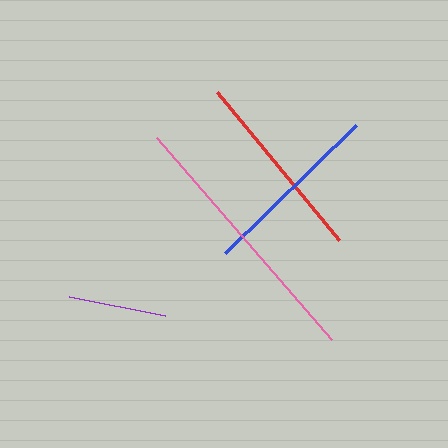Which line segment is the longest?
The pink line is the longest at approximately 267 pixels.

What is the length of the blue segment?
The blue segment is approximately 183 pixels long.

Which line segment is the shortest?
The purple line is the shortest at approximately 98 pixels.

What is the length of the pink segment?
The pink segment is approximately 267 pixels long.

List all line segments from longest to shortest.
From longest to shortest: pink, red, blue, purple.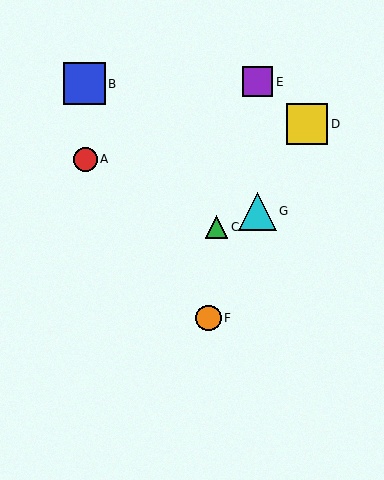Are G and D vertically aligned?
No, G is at x≈258 and D is at x≈307.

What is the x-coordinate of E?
Object E is at x≈258.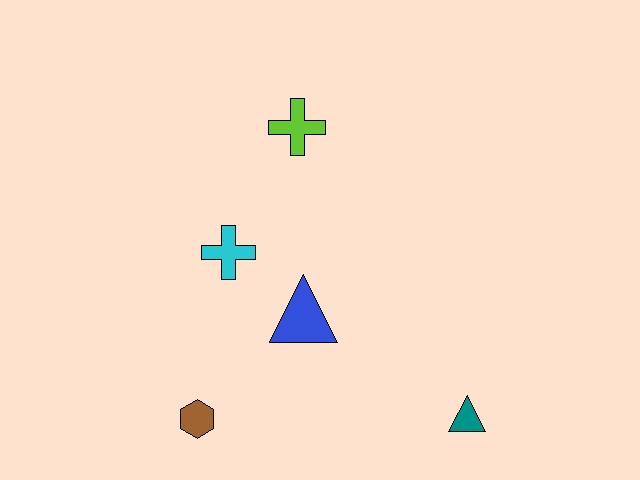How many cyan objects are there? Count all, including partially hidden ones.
There is 1 cyan object.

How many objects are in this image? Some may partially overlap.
There are 5 objects.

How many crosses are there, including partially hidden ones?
There are 2 crosses.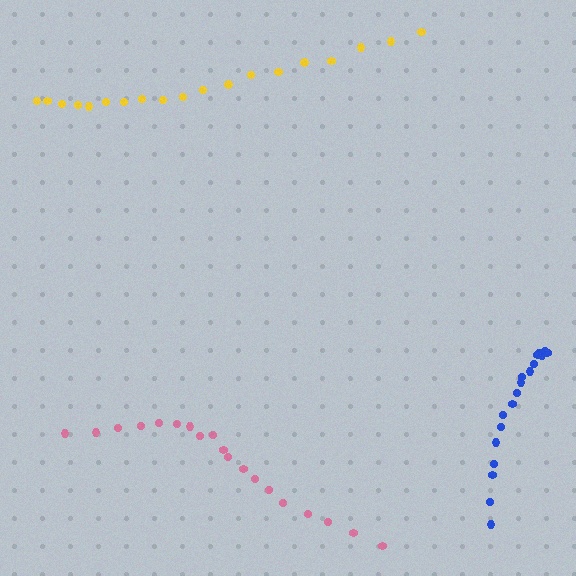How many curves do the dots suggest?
There are 3 distinct paths.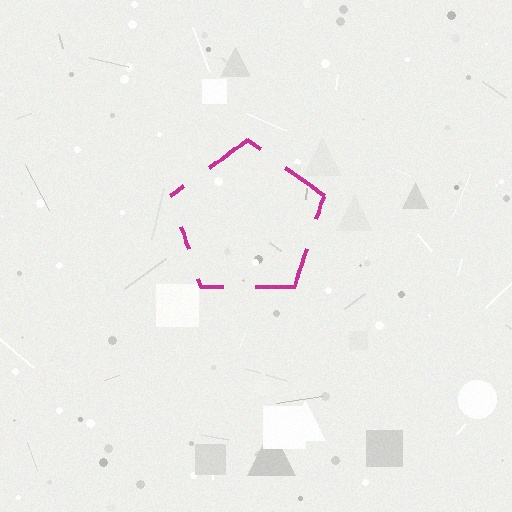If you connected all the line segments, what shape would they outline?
They would outline a pentagon.